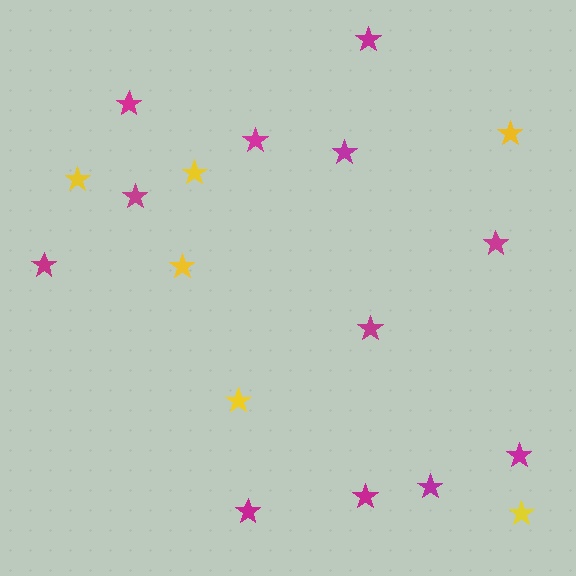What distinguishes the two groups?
There are 2 groups: one group of magenta stars (12) and one group of yellow stars (6).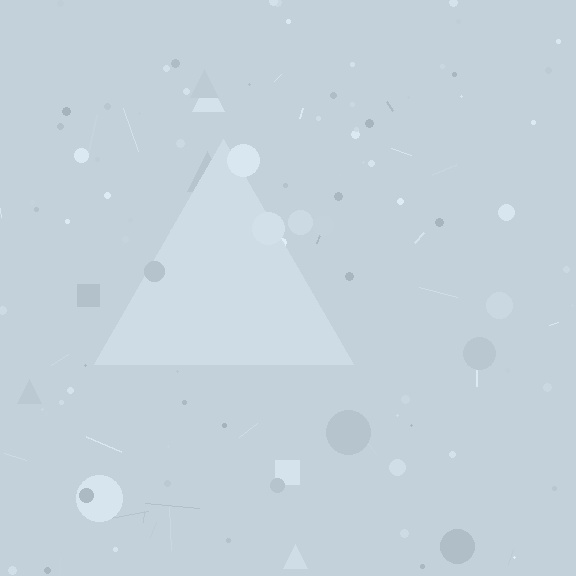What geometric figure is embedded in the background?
A triangle is embedded in the background.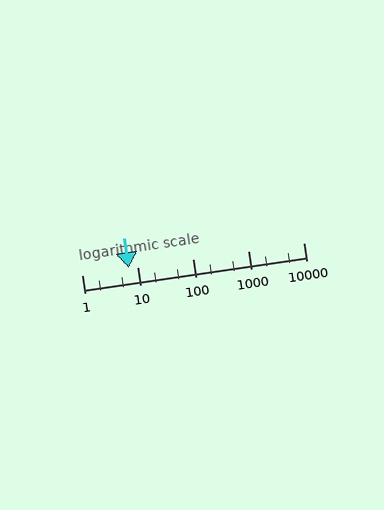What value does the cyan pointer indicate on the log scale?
The pointer indicates approximately 7.1.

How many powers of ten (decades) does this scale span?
The scale spans 4 decades, from 1 to 10000.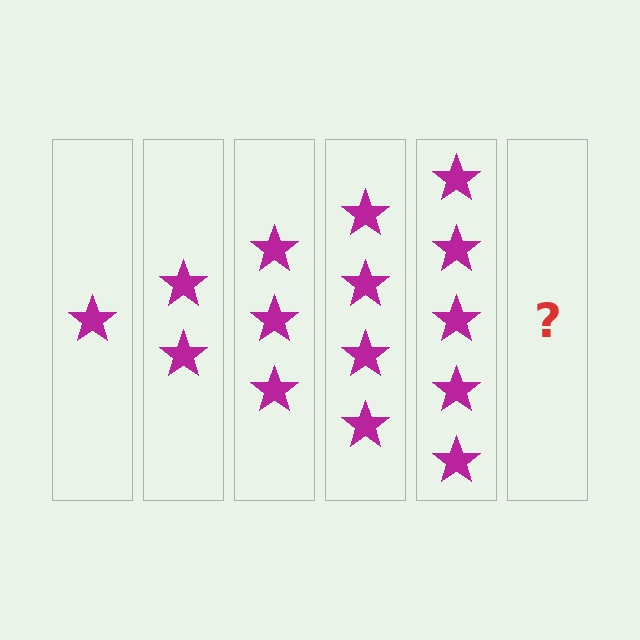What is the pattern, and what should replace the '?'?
The pattern is that each step adds one more star. The '?' should be 6 stars.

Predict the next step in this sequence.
The next step is 6 stars.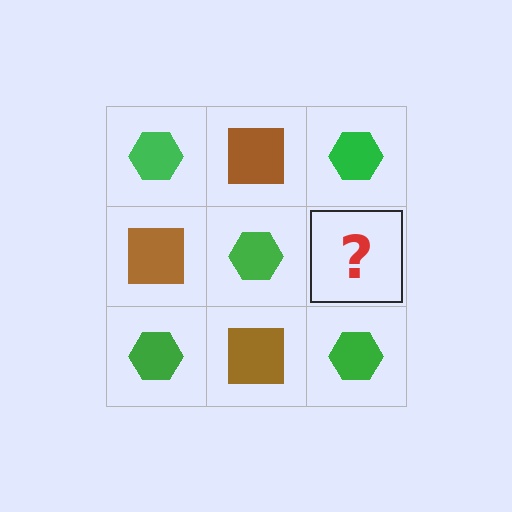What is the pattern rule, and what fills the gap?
The rule is that it alternates green hexagon and brown square in a checkerboard pattern. The gap should be filled with a brown square.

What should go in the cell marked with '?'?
The missing cell should contain a brown square.